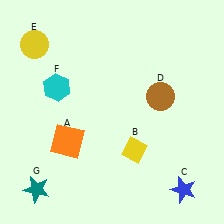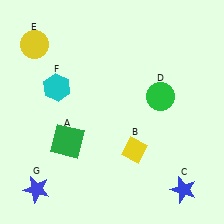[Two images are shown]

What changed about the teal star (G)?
In Image 1, G is teal. In Image 2, it changed to blue.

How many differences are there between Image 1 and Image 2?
There are 3 differences between the two images.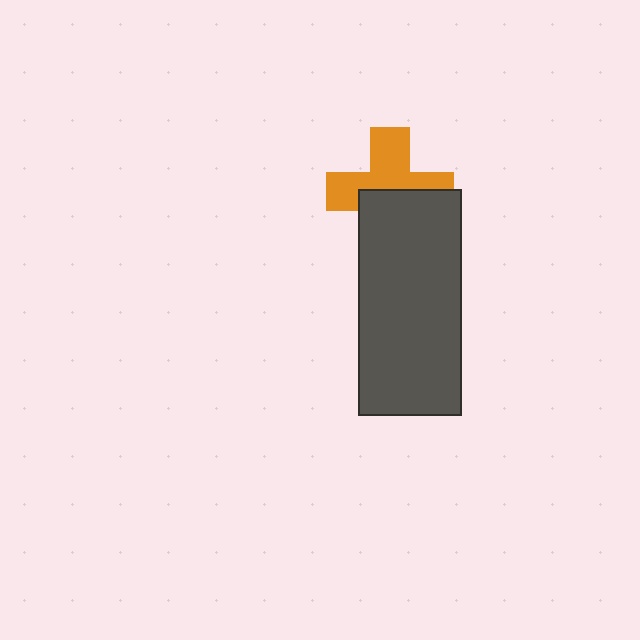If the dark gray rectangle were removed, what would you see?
You would see the complete orange cross.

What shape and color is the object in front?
The object in front is a dark gray rectangle.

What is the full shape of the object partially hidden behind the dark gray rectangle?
The partially hidden object is an orange cross.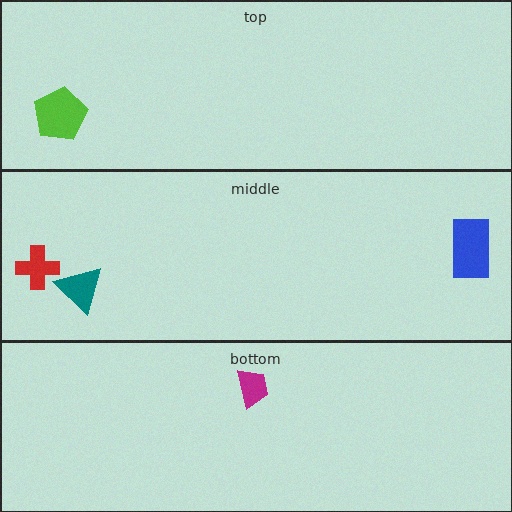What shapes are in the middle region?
The red cross, the blue rectangle, the teal triangle.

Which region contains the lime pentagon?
The top region.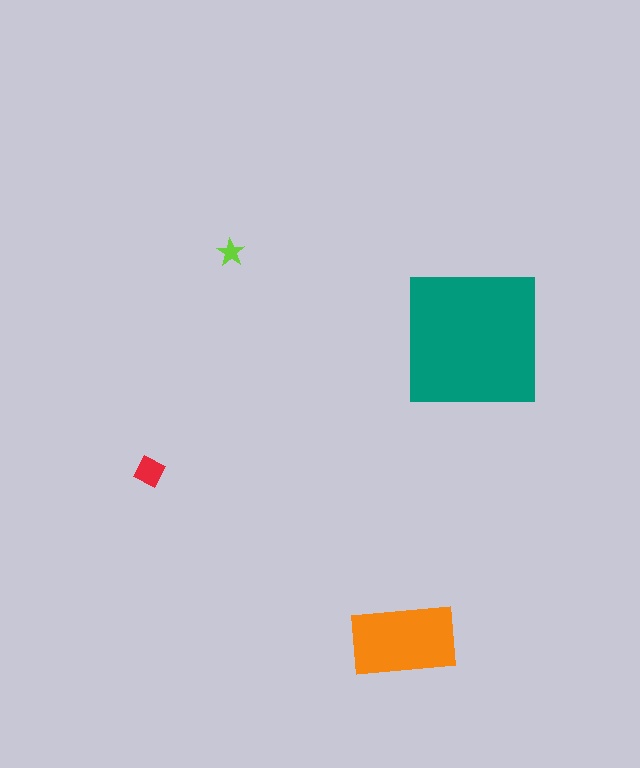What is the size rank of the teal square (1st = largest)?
1st.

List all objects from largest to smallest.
The teal square, the orange rectangle, the red diamond, the lime star.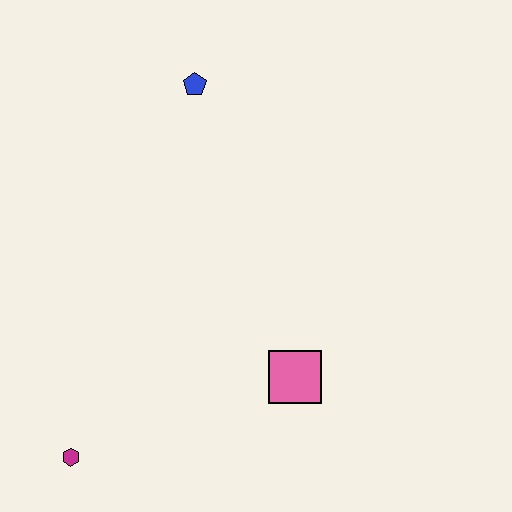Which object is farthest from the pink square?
The blue pentagon is farthest from the pink square.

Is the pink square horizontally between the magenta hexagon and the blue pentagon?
No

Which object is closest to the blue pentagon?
The pink square is closest to the blue pentagon.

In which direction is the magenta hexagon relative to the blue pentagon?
The magenta hexagon is below the blue pentagon.